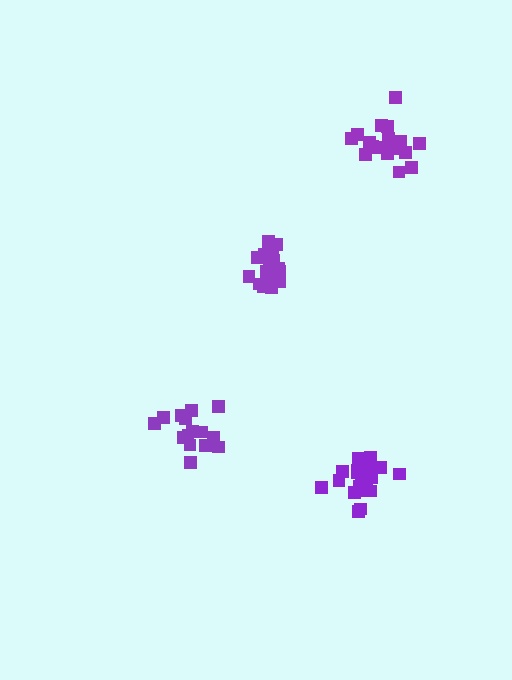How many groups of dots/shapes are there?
There are 4 groups.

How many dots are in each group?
Group 1: 20 dots, Group 2: 15 dots, Group 3: 18 dots, Group 4: 18 dots (71 total).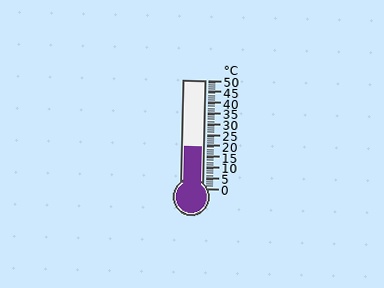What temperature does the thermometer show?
The thermometer shows approximately 19°C.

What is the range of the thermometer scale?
The thermometer scale ranges from 0°C to 50°C.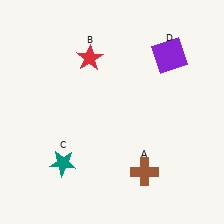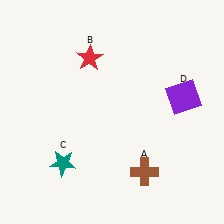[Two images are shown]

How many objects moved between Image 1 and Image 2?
1 object moved between the two images.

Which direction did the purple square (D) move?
The purple square (D) moved down.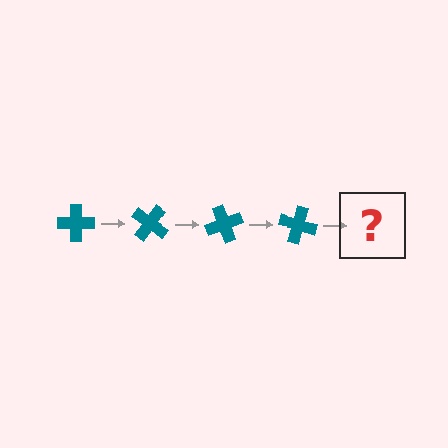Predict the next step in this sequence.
The next step is a teal cross rotated 140 degrees.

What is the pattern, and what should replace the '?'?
The pattern is that the cross rotates 35 degrees each step. The '?' should be a teal cross rotated 140 degrees.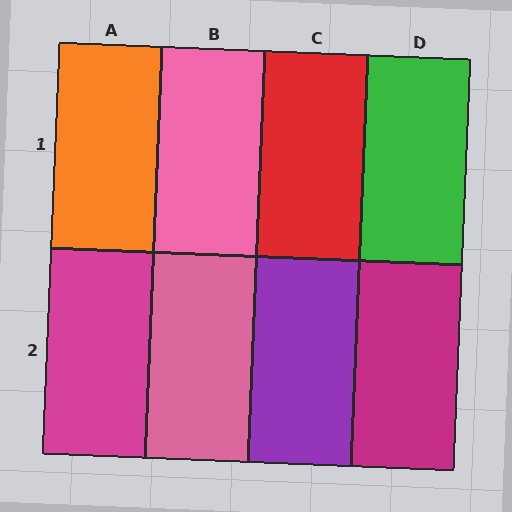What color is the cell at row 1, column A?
Orange.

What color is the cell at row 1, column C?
Red.